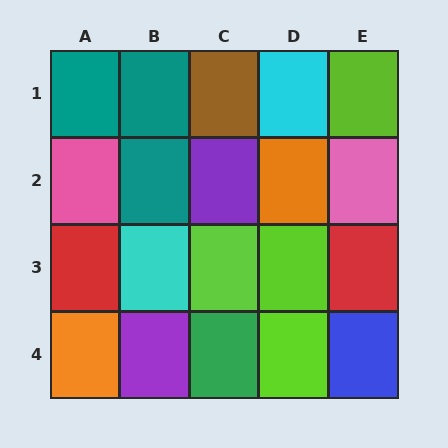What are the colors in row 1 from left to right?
Teal, teal, brown, cyan, lime.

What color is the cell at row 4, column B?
Purple.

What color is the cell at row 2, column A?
Pink.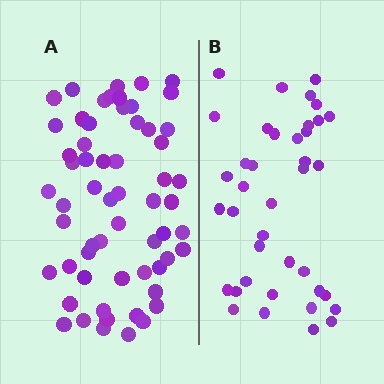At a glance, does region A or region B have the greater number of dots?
Region A (the left region) has more dots.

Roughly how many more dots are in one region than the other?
Region A has approximately 20 more dots than region B.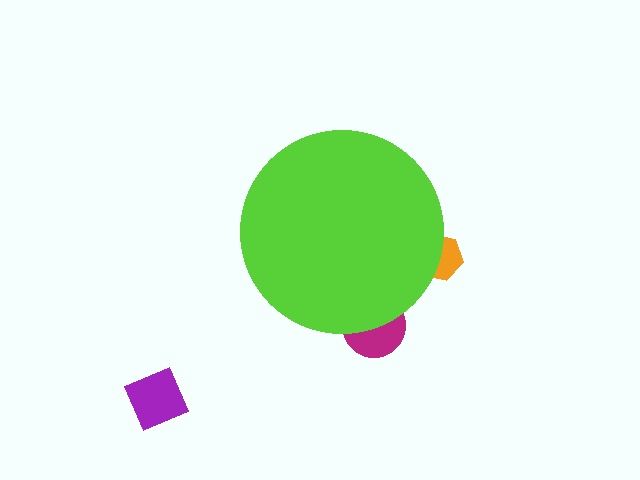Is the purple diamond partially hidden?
No, the purple diamond is fully visible.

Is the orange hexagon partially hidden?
Yes, the orange hexagon is partially hidden behind the lime circle.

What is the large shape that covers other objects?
A lime circle.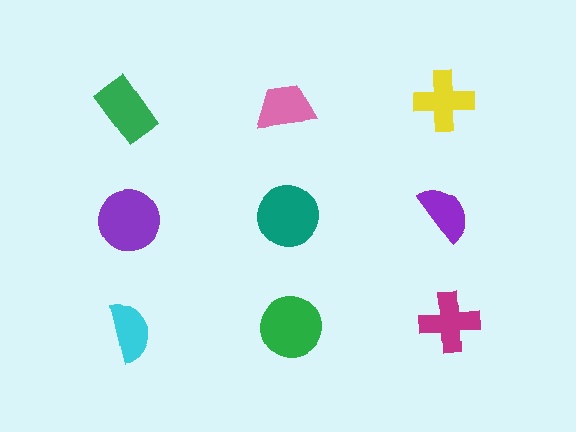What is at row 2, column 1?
A purple circle.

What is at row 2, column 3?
A purple semicircle.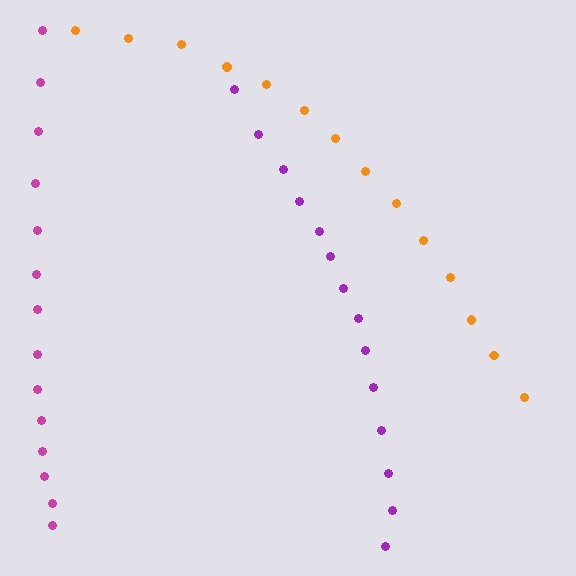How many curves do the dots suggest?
There are 3 distinct paths.